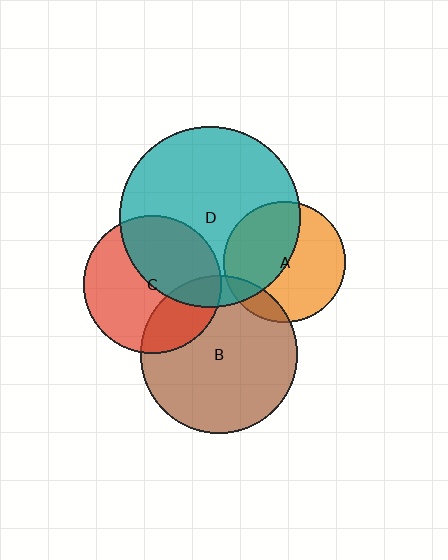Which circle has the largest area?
Circle D (teal).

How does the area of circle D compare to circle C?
Approximately 1.7 times.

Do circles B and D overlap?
Yes.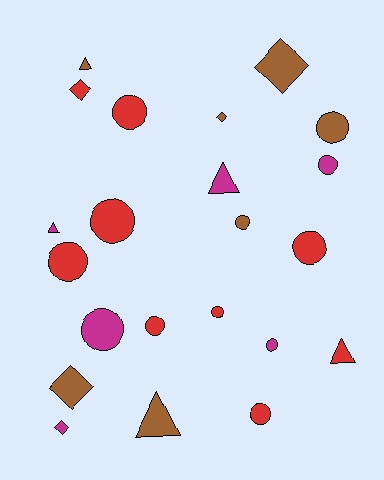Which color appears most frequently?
Red, with 9 objects.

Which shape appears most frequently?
Circle, with 12 objects.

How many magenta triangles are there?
There are 2 magenta triangles.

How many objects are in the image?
There are 22 objects.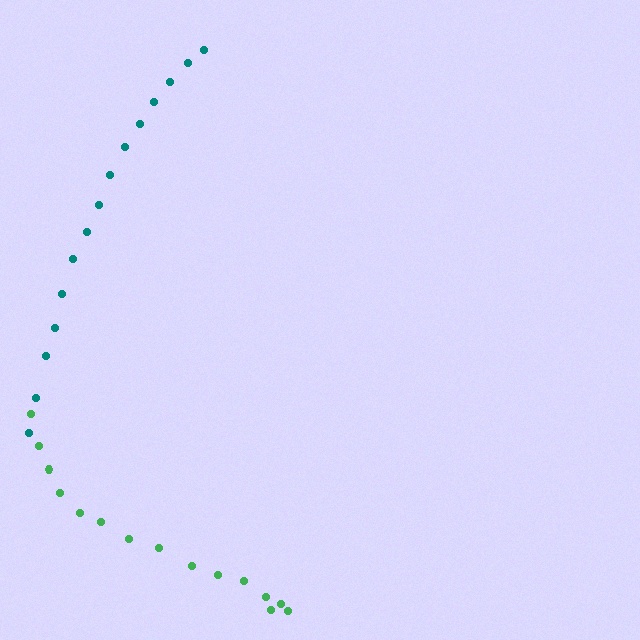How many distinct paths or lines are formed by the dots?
There are 2 distinct paths.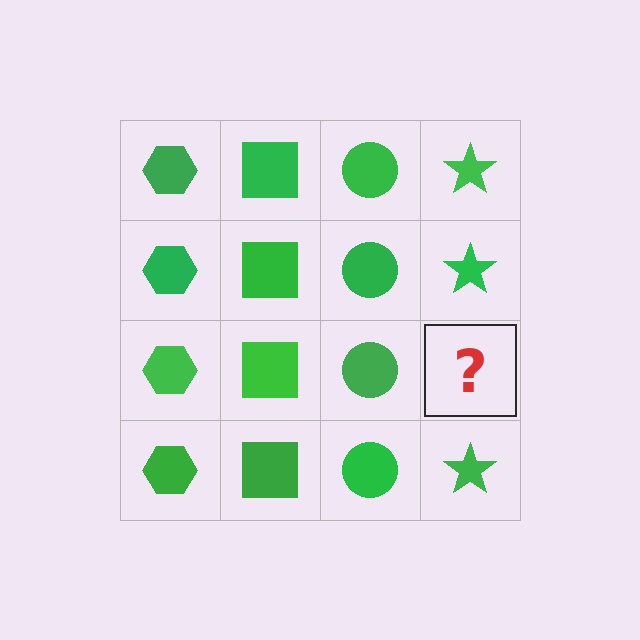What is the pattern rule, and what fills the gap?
The rule is that each column has a consistent shape. The gap should be filled with a green star.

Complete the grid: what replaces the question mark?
The question mark should be replaced with a green star.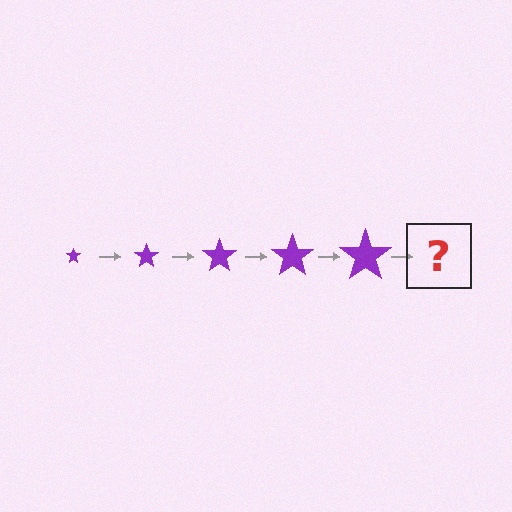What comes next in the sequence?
The next element should be a purple star, larger than the previous one.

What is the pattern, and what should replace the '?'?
The pattern is that the star gets progressively larger each step. The '?' should be a purple star, larger than the previous one.